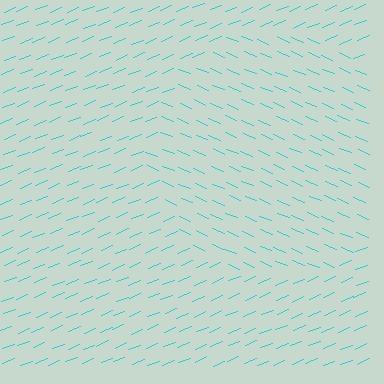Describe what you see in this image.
The image is filled with small cyan line segments. A circle region in the image has lines oriented differently from the surrounding lines, creating a visible texture boundary.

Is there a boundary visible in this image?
Yes, there is a texture boundary formed by a change in line orientation.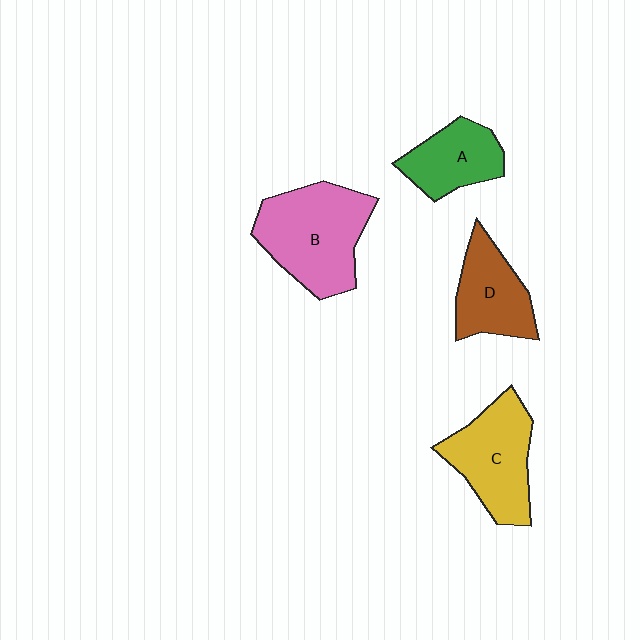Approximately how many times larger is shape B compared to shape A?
Approximately 1.7 times.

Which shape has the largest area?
Shape B (pink).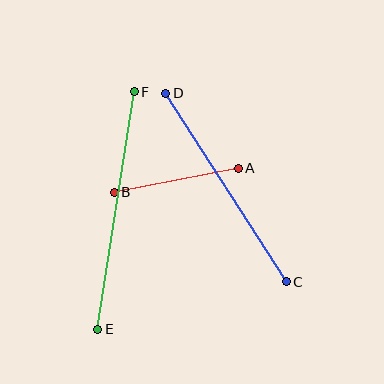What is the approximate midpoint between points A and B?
The midpoint is at approximately (176, 180) pixels.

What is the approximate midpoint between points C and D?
The midpoint is at approximately (226, 188) pixels.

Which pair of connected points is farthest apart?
Points E and F are farthest apart.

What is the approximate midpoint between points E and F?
The midpoint is at approximately (116, 211) pixels.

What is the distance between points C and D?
The distance is approximately 224 pixels.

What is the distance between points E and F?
The distance is approximately 240 pixels.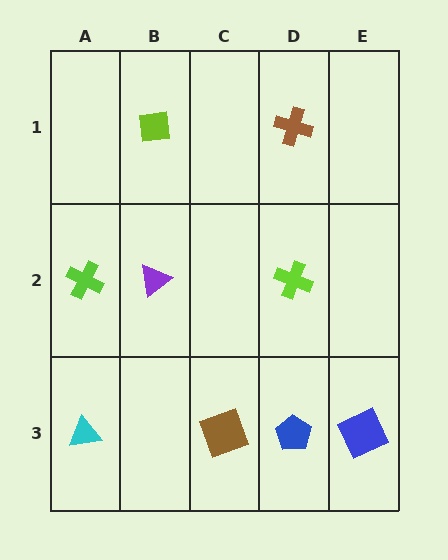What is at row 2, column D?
A lime cross.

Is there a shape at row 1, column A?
No, that cell is empty.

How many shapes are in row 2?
3 shapes.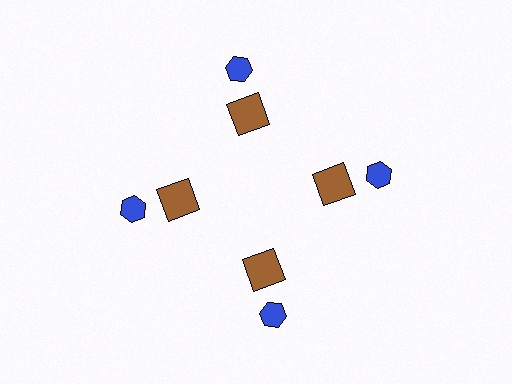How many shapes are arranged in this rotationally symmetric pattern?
There are 8 shapes, arranged in 4 groups of 2.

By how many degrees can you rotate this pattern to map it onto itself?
The pattern maps onto itself every 90 degrees of rotation.